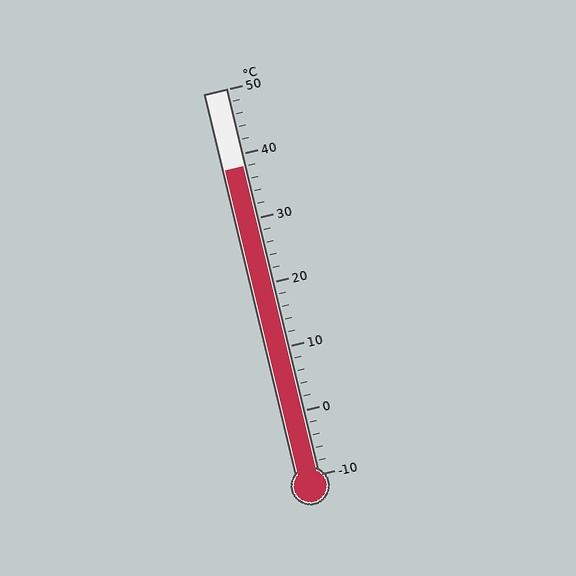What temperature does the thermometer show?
The thermometer shows approximately 38°C.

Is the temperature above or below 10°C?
The temperature is above 10°C.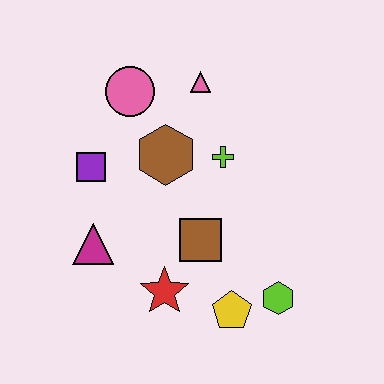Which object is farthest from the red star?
The pink triangle is farthest from the red star.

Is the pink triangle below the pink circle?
No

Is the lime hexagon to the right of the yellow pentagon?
Yes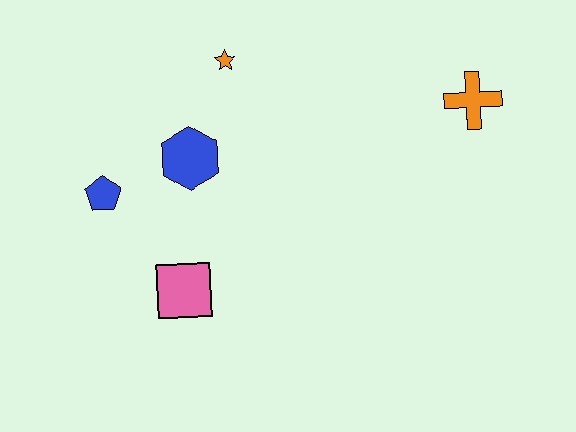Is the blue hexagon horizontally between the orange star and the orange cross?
No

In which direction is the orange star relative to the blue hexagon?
The orange star is above the blue hexagon.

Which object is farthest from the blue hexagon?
The orange cross is farthest from the blue hexagon.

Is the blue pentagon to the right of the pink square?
No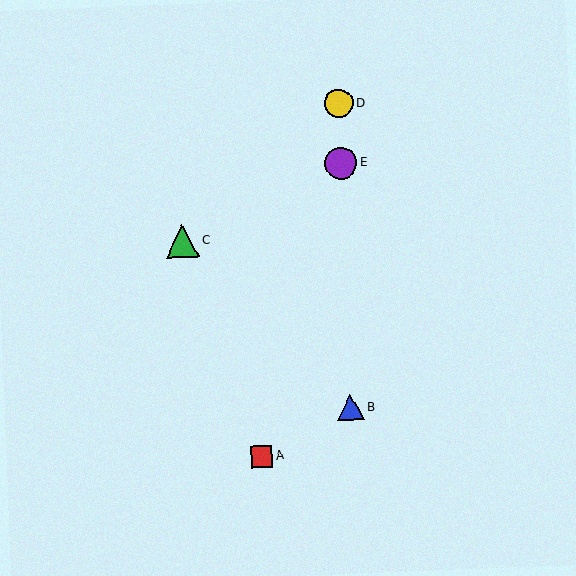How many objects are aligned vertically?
3 objects (B, D, E) are aligned vertically.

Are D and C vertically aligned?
No, D is at x≈339 and C is at x≈182.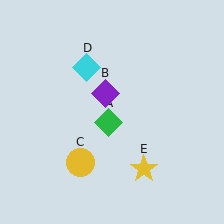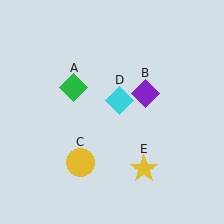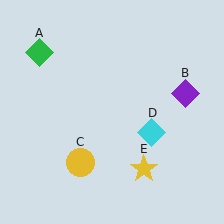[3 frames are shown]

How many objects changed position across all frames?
3 objects changed position: green diamond (object A), purple diamond (object B), cyan diamond (object D).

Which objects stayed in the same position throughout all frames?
Yellow circle (object C) and yellow star (object E) remained stationary.